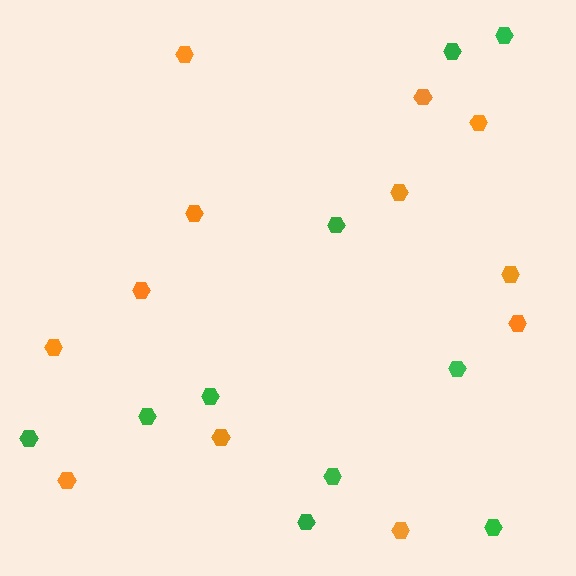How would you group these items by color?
There are 2 groups: one group of green hexagons (10) and one group of orange hexagons (12).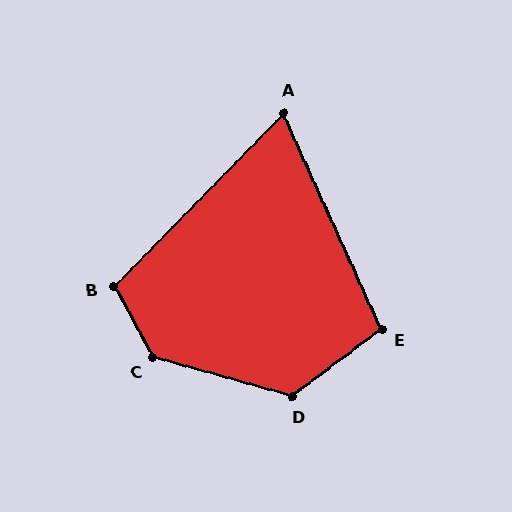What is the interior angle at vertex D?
Approximately 127 degrees (obtuse).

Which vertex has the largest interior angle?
C, at approximately 134 degrees.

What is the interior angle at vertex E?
Approximately 103 degrees (obtuse).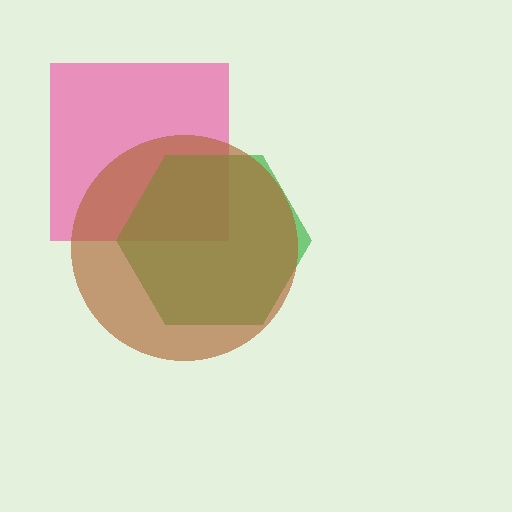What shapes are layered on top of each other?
The layered shapes are: a pink square, a green hexagon, a brown circle.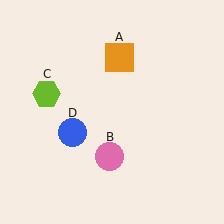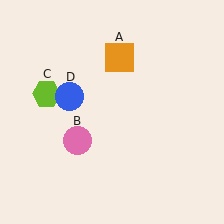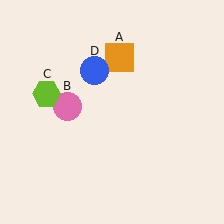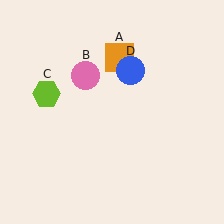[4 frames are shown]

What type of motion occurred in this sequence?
The pink circle (object B), blue circle (object D) rotated clockwise around the center of the scene.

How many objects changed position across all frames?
2 objects changed position: pink circle (object B), blue circle (object D).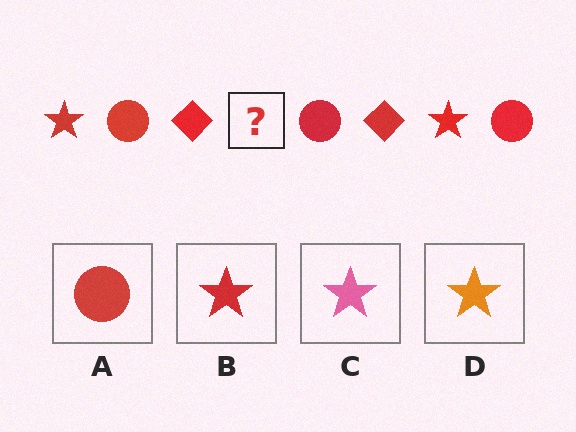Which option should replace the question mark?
Option B.